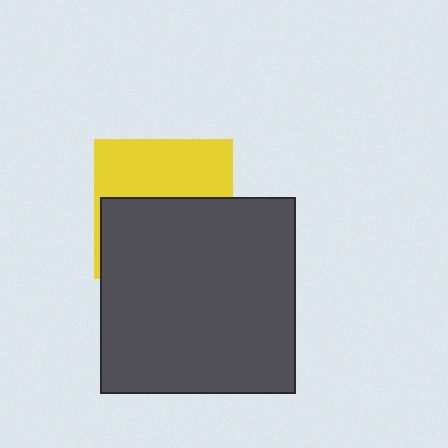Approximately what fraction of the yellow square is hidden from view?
Roughly 56% of the yellow square is hidden behind the dark gray square.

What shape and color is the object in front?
The object in front is a dark gray square.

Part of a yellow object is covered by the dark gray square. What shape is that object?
It is a square.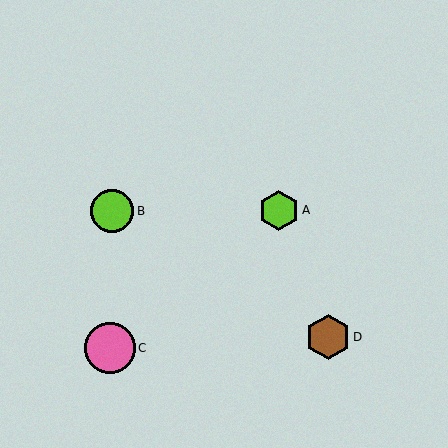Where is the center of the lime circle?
The center of the lime circle is at (112, 211).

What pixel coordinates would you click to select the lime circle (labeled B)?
Click at (112, 211) to select the lime circle B.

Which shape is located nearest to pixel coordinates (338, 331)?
The brown hexagon (labeled D) at (328, 337) is nearest to that location.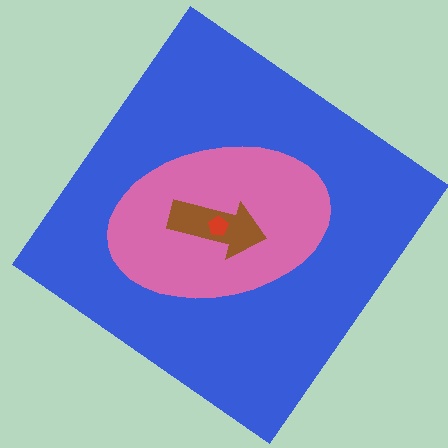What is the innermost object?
The red pentagon.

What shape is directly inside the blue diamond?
The pink ellipse.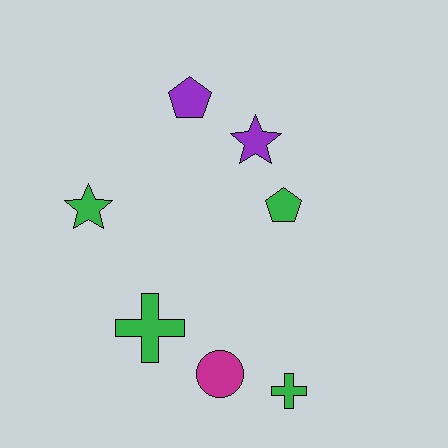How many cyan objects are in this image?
There are no cyan objects.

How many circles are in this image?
There is 1 circle.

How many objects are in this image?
There are 7 objects.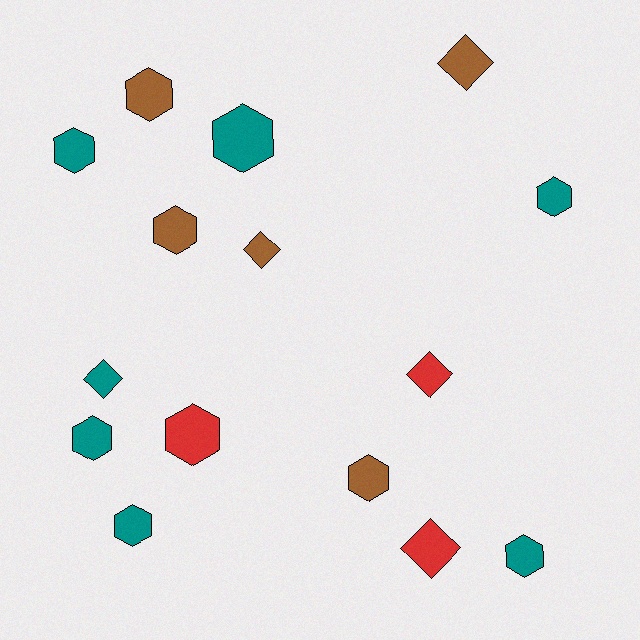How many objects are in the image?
There are 15 objects.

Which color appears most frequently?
Teal, with 7 objects.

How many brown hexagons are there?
There are 3 brown hexagons.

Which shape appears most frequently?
Hexagon, with 10 objects.